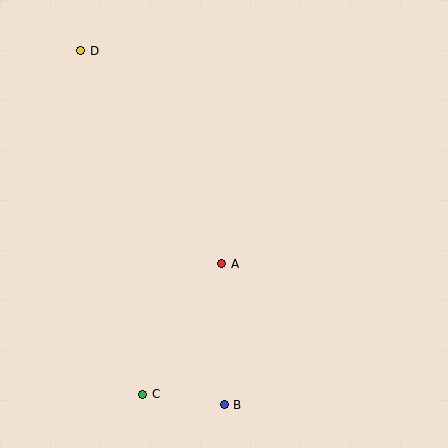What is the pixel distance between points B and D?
The distance between B and D is 382 pixels.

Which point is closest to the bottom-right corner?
Point B is closest to the bottom-right corner.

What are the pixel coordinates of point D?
Point D is at (81, 51).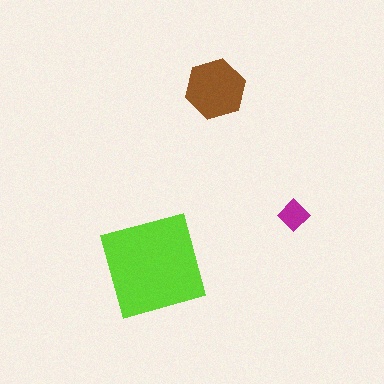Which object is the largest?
The lime square.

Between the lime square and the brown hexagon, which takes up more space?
The lime square.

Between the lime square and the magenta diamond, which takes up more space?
The lime square.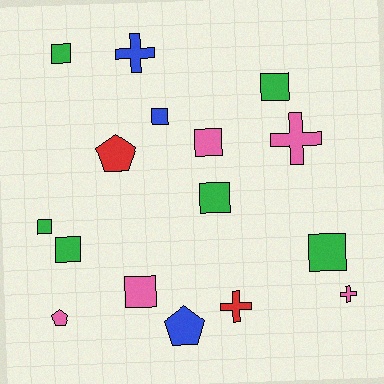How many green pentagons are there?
There are no green pentagons.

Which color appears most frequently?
Green, with 6 objects.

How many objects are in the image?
There are 16 objects.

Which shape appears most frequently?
Square, with 9 objects.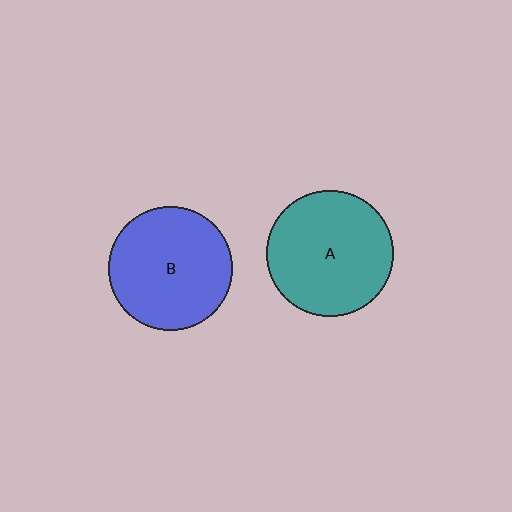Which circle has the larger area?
Circle A (teal).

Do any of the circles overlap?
No, none of the circles overlap.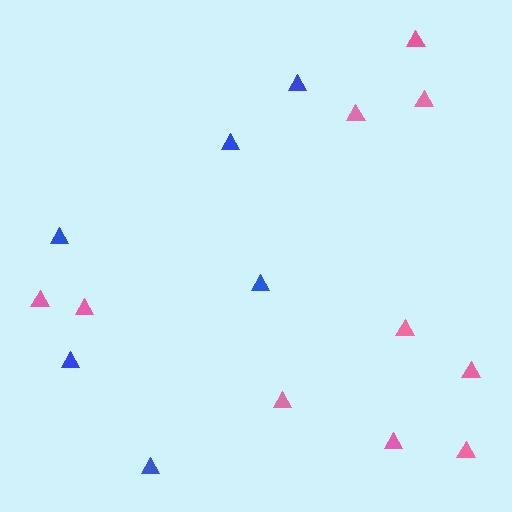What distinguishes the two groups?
There are 2 groups: one group of blue triangles (6) and one group of pink triangles (10).